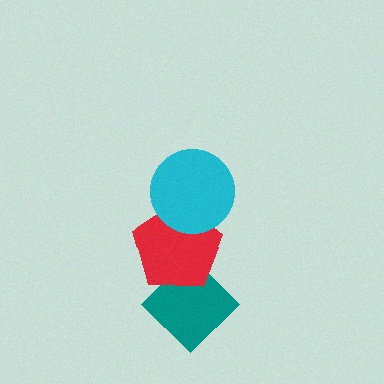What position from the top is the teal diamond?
The teal diamond is 3rd from the top.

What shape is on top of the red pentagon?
The cyan circle is on top of the red pentagon.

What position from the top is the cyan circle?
The cyan circle is 1st from the top.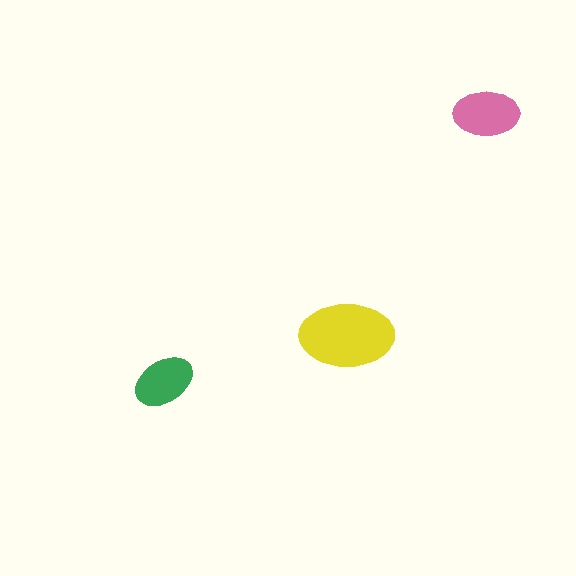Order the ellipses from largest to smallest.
the yellow one, the pink one, the green one.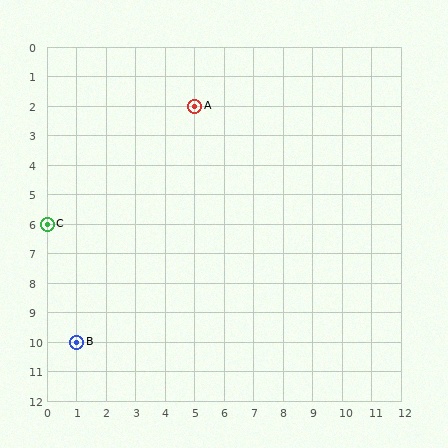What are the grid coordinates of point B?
Point B is at grid coordinates (1, 10).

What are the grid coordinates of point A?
Point A is at grid coordinates (5, 2).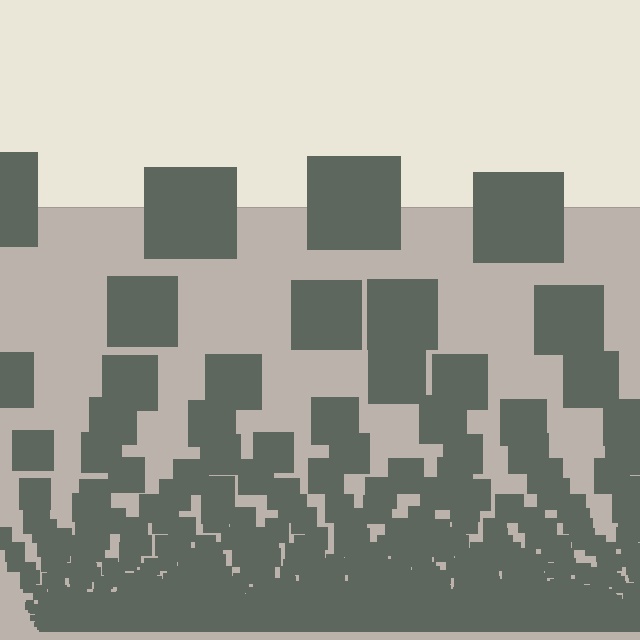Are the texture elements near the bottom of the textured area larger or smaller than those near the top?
Smaller. The gradient is inverted — elements near the bottom are smaller and denser.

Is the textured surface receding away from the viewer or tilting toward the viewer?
The surface appears to tilt toward the viewer. Texture elements get larger and sparser toward the top.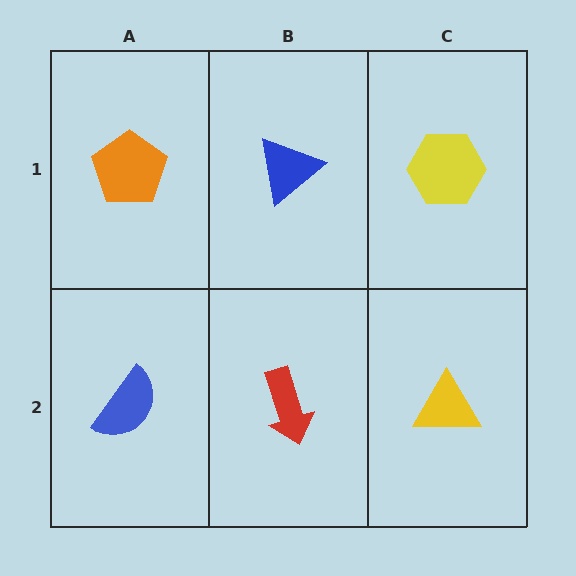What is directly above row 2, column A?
An orange pentagon.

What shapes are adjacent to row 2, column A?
An orange pentagon (row 1, column A), a red arrow (row 2, column B).